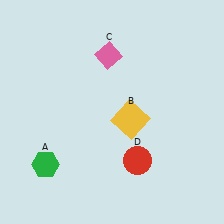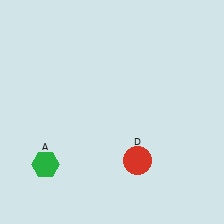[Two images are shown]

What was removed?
The yellow square (B), the pink diamond (C) were removed in Image 2.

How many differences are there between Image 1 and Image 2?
There are 2 differences between the two images.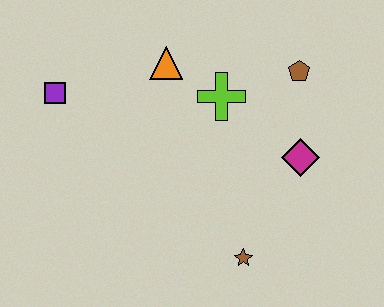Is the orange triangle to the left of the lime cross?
Yes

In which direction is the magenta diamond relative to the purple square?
The magenta diamond is to the right of the purple square.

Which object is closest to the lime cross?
The orange triangle is closest to the lime cross.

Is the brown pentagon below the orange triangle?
Yes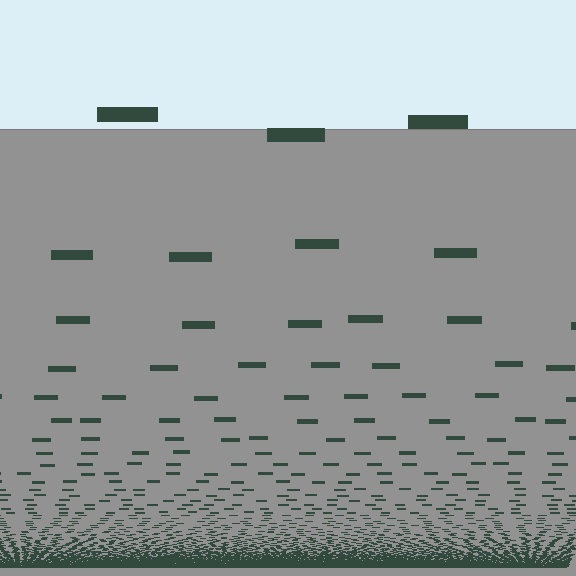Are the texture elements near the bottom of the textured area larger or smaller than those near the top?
Smaller. The gradient is inverted — elements near the bottom are smaller and denser.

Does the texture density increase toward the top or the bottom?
Density increases toward the bottom.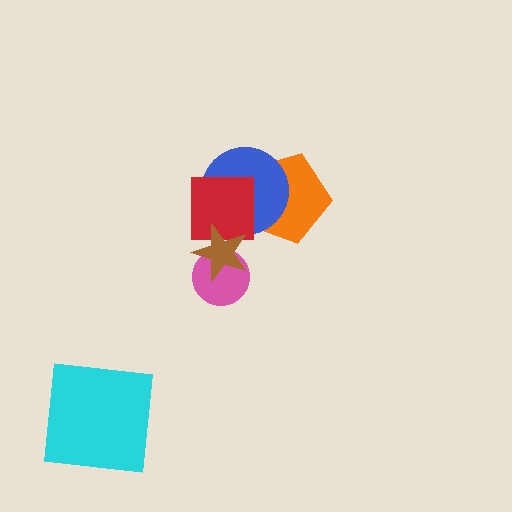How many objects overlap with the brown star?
3 objects overlap with the brown star.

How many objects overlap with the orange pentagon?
2 objects overlap with the orange pentagon.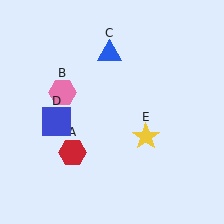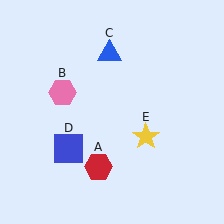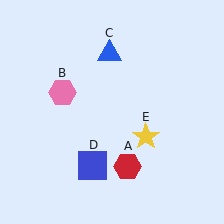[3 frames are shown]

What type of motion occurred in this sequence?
The red hexagon (object A), blue square (object D) rotated counterclockwise around the center of the scene.